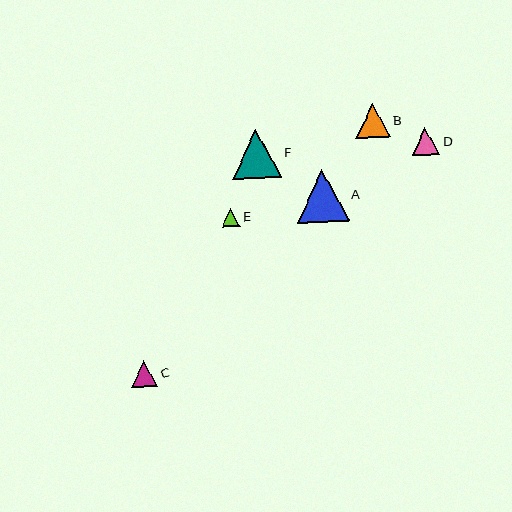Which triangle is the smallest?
Triangle E is the smallest with a size of approximately 18 pixels.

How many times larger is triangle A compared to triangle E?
Triangle A is approximately 2.9 times the size of triangle E.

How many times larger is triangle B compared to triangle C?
Triangle B is approximately 1.3 times the size of triangle C.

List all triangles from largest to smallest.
From largest to smallest: A, F, B, D, C, E.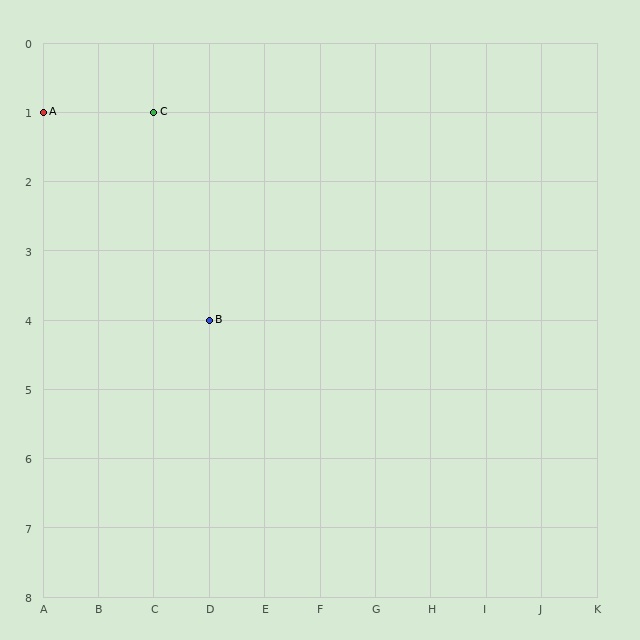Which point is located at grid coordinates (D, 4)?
Point B is at (D, 4).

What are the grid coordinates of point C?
Point C is at grid coordinates (C, 1).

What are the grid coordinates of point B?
Point B is at grid coordinates (D, 4).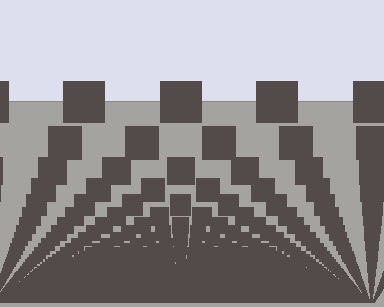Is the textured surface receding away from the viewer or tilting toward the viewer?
The surface appears to tilt toward the viewer. Texture elements get larger and sparser toward the top.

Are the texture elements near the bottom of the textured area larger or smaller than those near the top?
Smaller. The gradient is inverted — elements near the bottom are smaller and denser.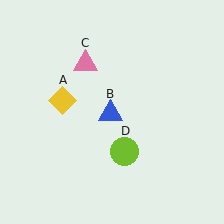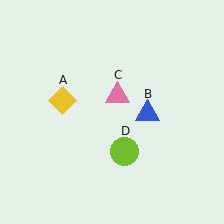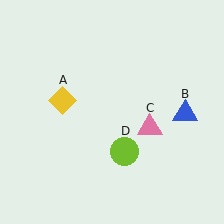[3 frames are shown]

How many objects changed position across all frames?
2 objects changed position: blue triangle (object B), pink triangle (object C).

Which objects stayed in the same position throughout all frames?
Yellow diamond (object A) and lime circle (object D) remained stationary.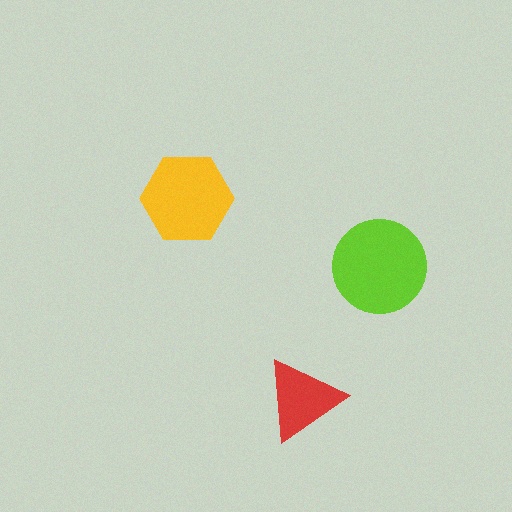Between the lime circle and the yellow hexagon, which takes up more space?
The lime circle.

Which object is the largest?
The lime circle.